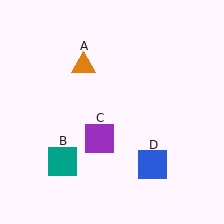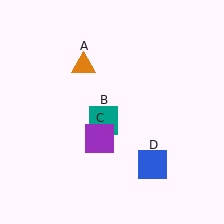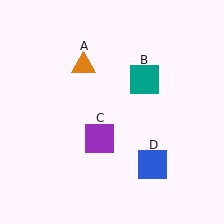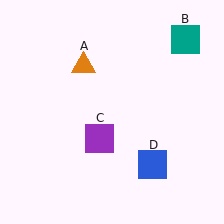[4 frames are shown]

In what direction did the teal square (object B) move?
The teal square (object B) moved up and to the right.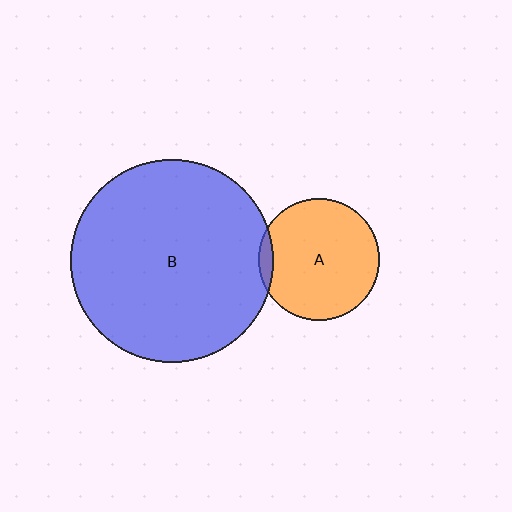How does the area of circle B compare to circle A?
Approximately 2.8 times.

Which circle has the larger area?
Circle B (blue).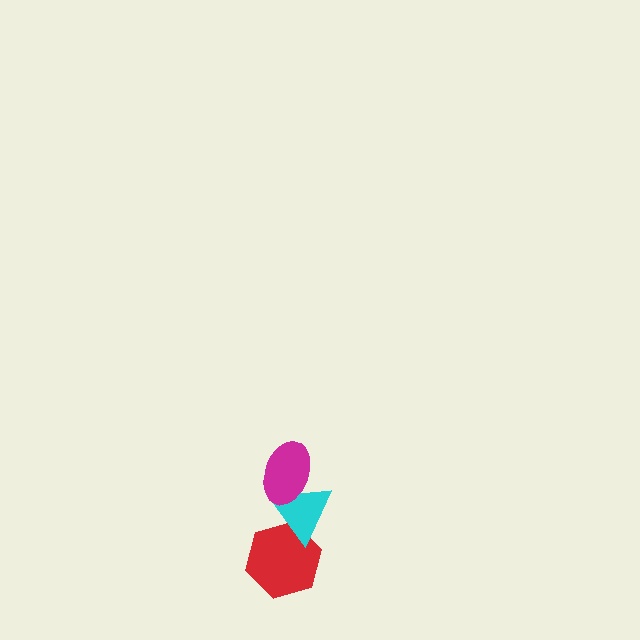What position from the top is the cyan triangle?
The cyan triangle is 2nd from the top.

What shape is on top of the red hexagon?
The cyan triangle is on top of the red hexagon.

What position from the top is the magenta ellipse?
The magenta ellipse is 1st from the top.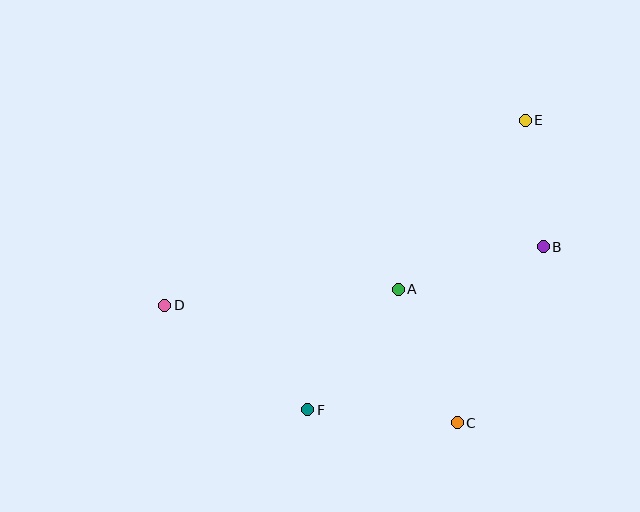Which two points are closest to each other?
Points B and E are closest to each other.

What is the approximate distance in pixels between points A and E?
The distance between A and E is approximately 211 pixels.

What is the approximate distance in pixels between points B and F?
The distance between B and F is approximately 286 pixels.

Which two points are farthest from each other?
Points D and E are farthest from each other.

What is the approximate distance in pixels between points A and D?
The distance between A and D is approximately 234 pixels.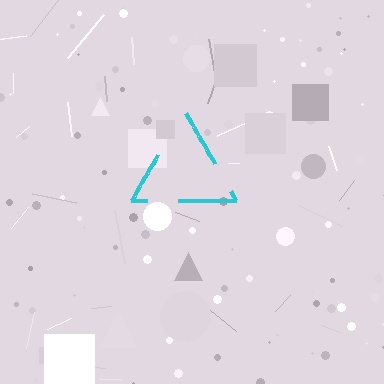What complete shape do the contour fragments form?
The contour fragments form a triangle.